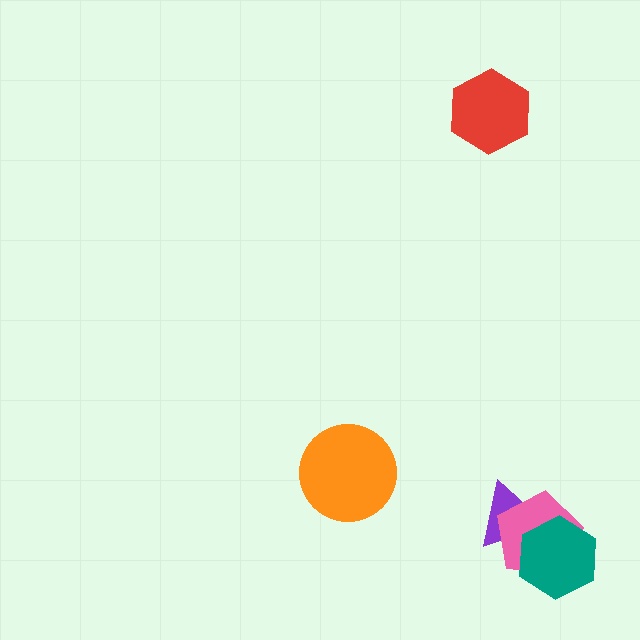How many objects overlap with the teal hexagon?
2 objects overlap with the teal hexagon.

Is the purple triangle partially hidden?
Yes, it is partially covered by another shape.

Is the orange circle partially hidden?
No, no other shape covers it.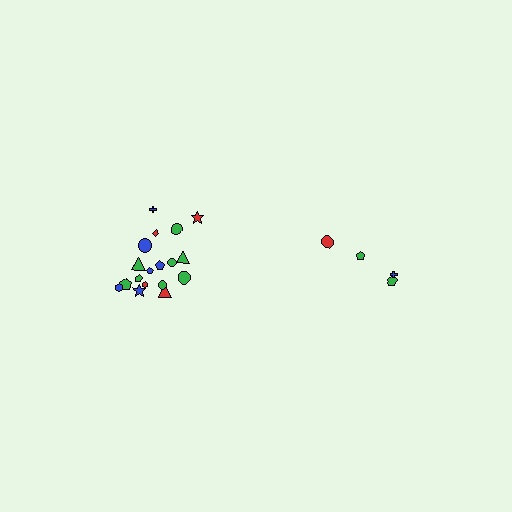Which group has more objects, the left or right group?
The left group.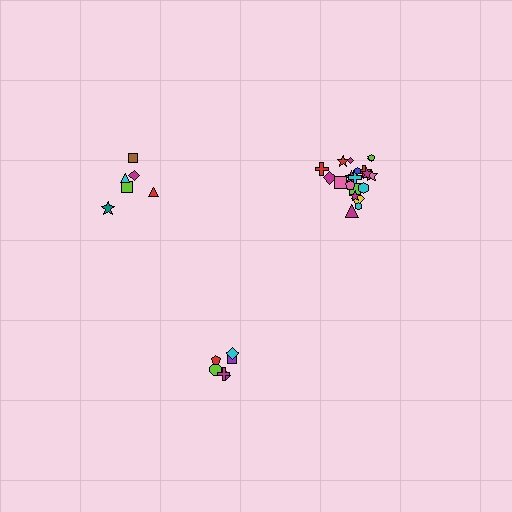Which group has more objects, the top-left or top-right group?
The top-right group.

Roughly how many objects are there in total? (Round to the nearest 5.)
Roughly 35 objects in total.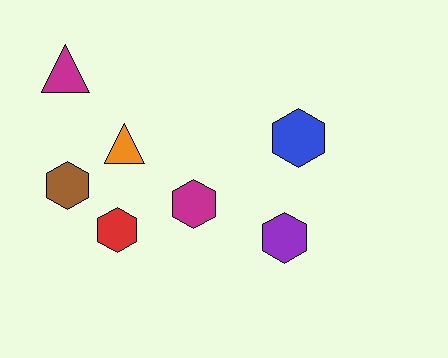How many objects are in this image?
There are 7 objects.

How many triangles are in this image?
There are 2 triangles.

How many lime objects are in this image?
There are no lime objects.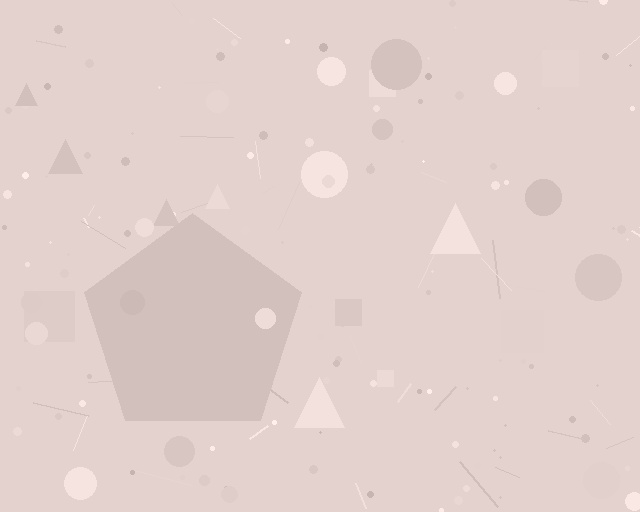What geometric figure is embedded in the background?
A pentagon is embedded in the background.